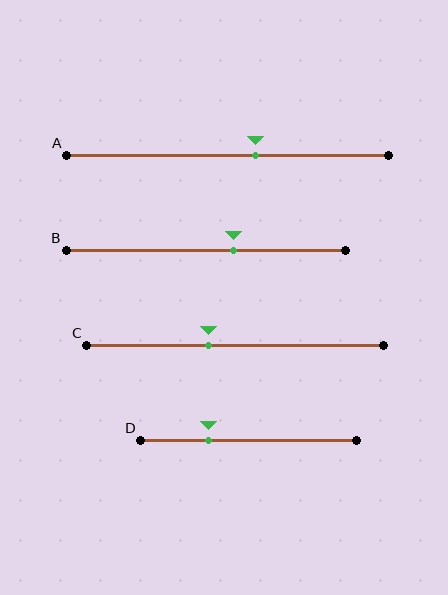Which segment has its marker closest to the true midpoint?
Segment A has its marker closest to the true midpoint.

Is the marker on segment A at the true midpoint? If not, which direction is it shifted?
No, the marker on segment A is shifted to the right by about 9% of the segment length.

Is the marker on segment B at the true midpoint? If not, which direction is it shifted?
No, the marker on segment B is shifted to the right by about 10% of the segment length.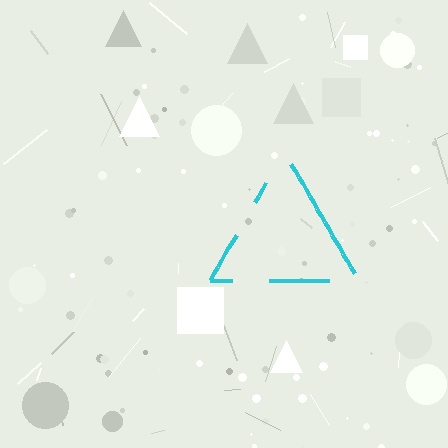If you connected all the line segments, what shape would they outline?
They would outline a triangle.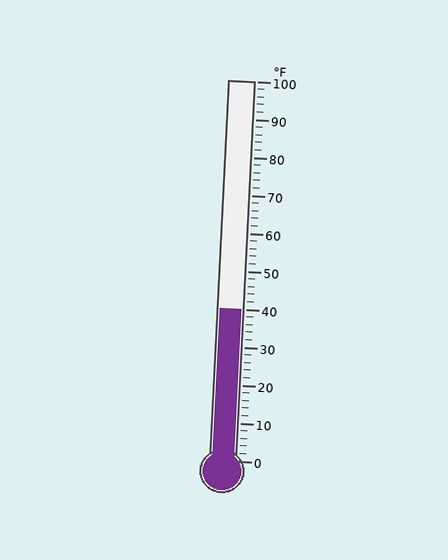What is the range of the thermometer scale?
The thermometer scale ranges from 0°F to 100°F.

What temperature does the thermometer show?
The thermometer shows approximately 40°F.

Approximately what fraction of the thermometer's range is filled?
The thermometer is filled to approximately 40% of its range.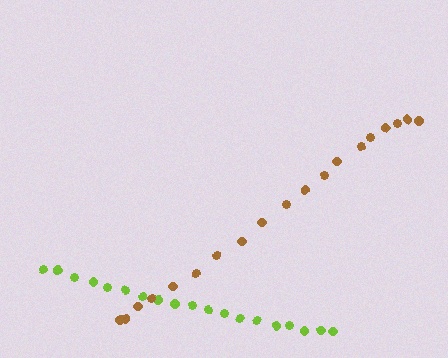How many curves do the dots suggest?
There are 2 distinct paths.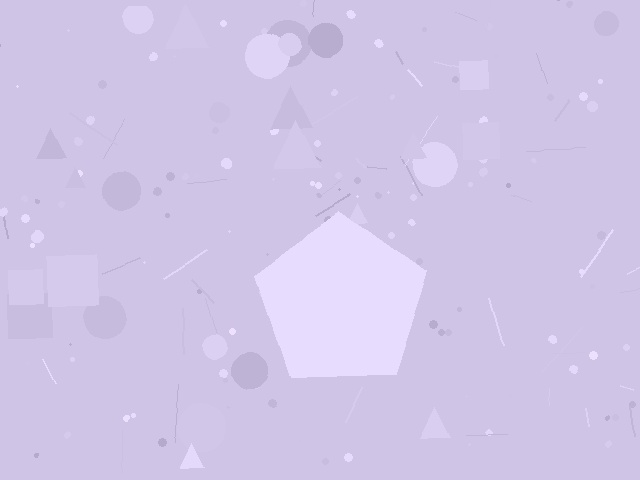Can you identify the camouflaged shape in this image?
The camouflaged shape is a pentagon.